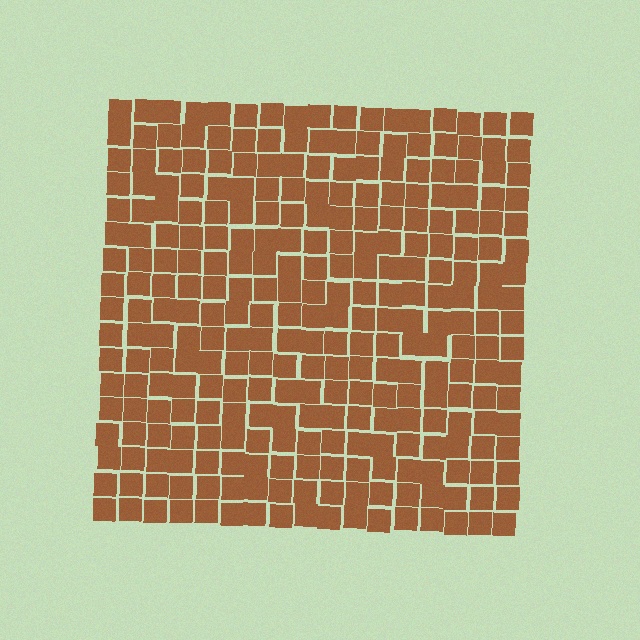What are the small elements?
The small elements are squares.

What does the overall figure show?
The overall figure shows a square.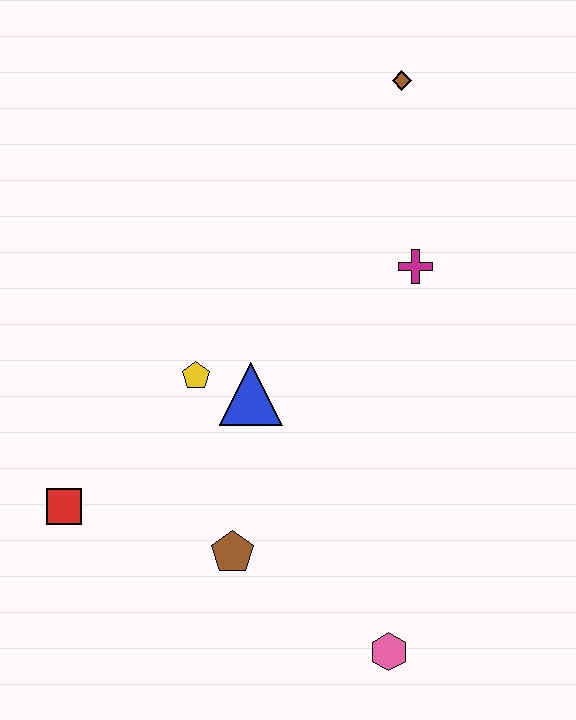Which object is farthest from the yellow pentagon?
The brown diamond is farthest from the yellow pentagon.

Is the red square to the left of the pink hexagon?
Yes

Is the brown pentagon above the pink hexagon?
Yes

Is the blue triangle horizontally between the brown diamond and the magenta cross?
No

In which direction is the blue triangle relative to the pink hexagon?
The blue triangle is above the pink hexagon.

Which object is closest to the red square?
The brown pentagon is closest to the red square.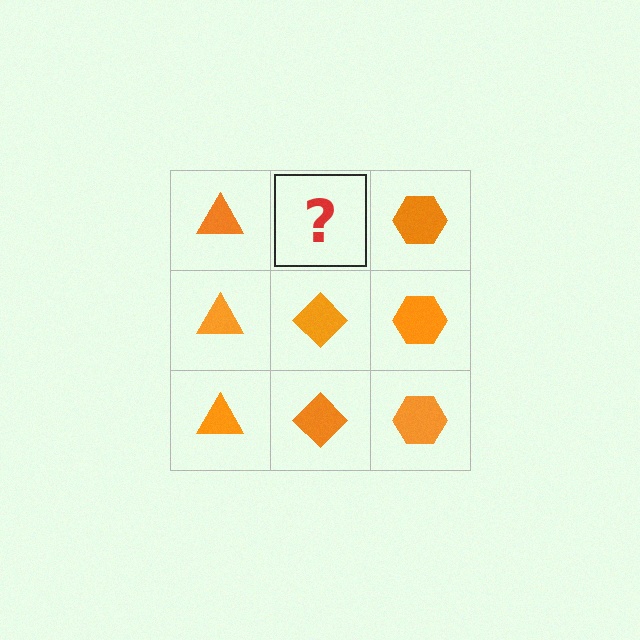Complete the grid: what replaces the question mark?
The question mark should be replaced with an orange diamond.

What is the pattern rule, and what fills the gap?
The rule is that each column has a consistent shape. The gap should be filled with an orange diamond.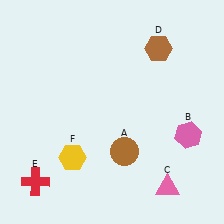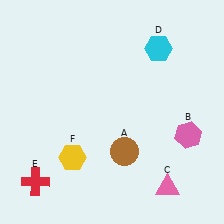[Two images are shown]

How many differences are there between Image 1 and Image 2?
There is 1 difference between the two images.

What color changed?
The hexagon (D) changed from brown in Image 1 to cyan in Image 2.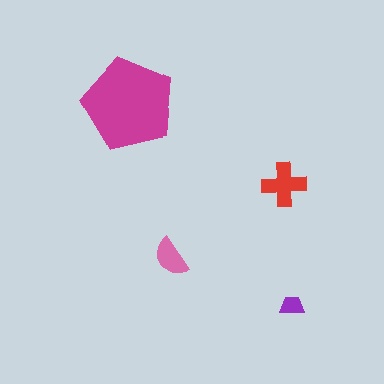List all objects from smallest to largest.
The purple trapezoid, the pink semicircle, the red cross, the magenta pentagon.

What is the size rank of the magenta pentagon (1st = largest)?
1st.